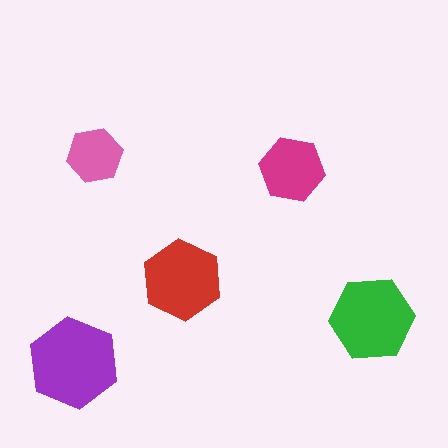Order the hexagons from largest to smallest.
the purple one, the green one, the red one, the magenta one, the pink one.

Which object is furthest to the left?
The purple hexagon is leftmost.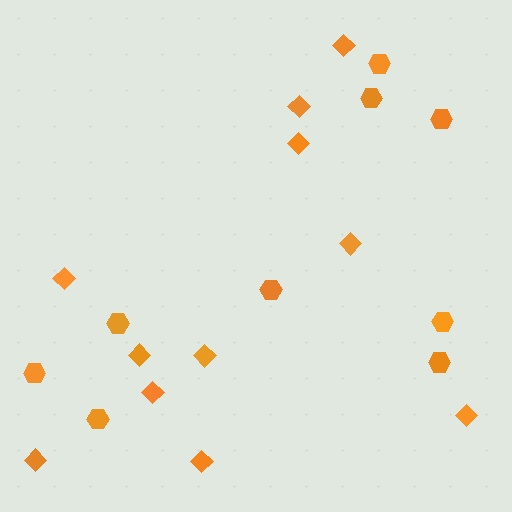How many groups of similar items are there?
There are 2 groups: one group of diamonds (11) and one group of hexagons (9).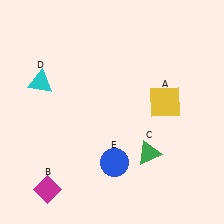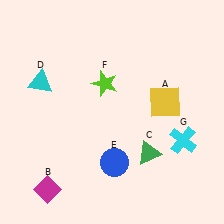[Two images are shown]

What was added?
A lime star (F), a cyan cross (G) were added in Image 2.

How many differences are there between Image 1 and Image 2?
There are 2 differences between the two images.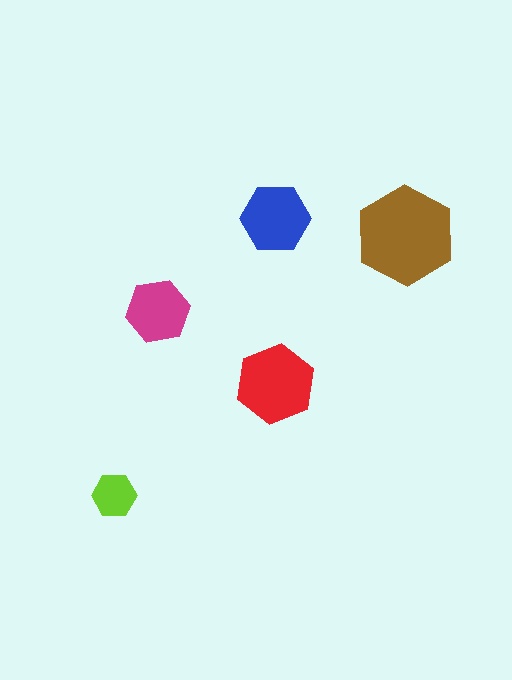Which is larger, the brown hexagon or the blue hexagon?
The brown one.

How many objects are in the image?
There are 5 objects in the image.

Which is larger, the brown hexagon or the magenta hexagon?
The brown one.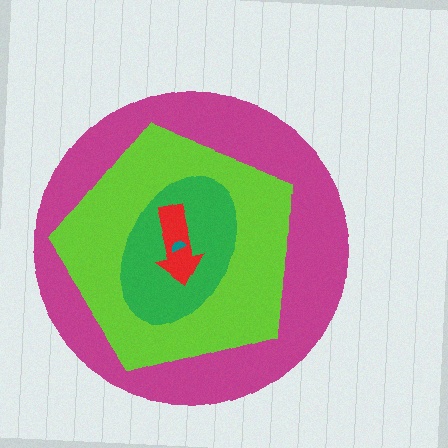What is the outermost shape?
The magenta circle.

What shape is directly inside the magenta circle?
The lime pentagon.